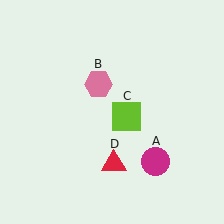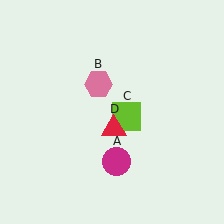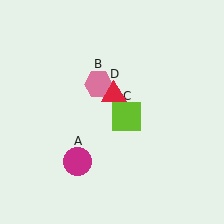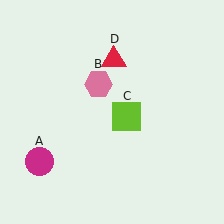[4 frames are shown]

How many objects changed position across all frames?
2 objects changed position: magenta circle (object A), red triangle (object D).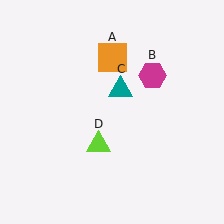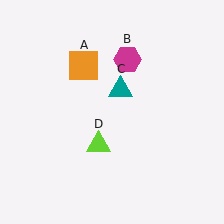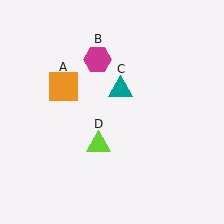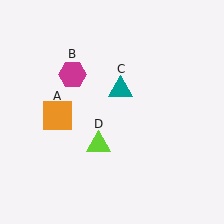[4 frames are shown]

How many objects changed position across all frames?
2 objects changed position: orange square (object A), magenta hexagon (object B).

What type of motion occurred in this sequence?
The orange square (object A), magenta hexagon (object B) rotated counterclockwise around the center of the scene.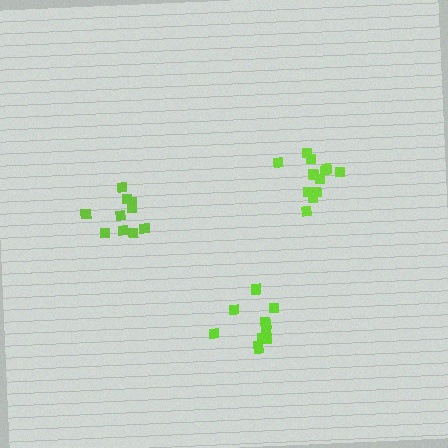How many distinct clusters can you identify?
There are 3 distinct clusters.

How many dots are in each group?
Group 1: 11 dots, Group 2: 13 dots, Group 3: 10 dots (34 total).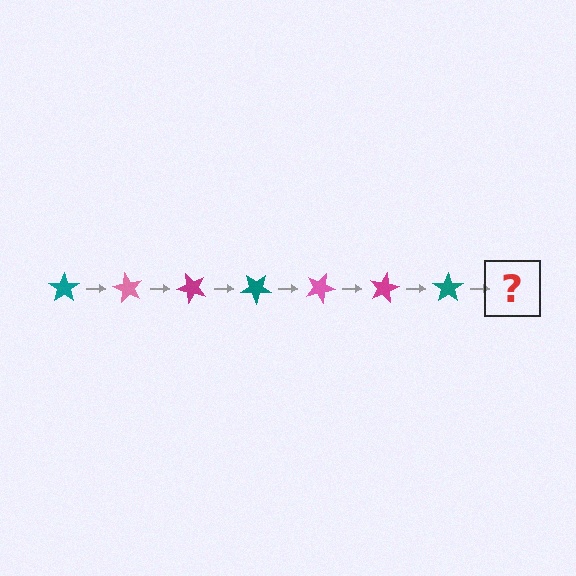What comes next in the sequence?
The next element should be a pink star, rotated 420 degrees from the start.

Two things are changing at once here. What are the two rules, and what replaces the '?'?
The two rules are that it rotates 60 degrees each step and the color cycles through teal, pink, and magenta. The '?' should be a pink star, rotated 420 degrees from the start.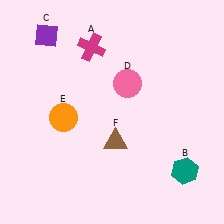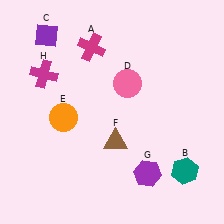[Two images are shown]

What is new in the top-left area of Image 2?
A magenta cross (H) was added in the top-left area of Image 2.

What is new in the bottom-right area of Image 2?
A purple hexagon (G) was added in the bottom-right area of Image 2.